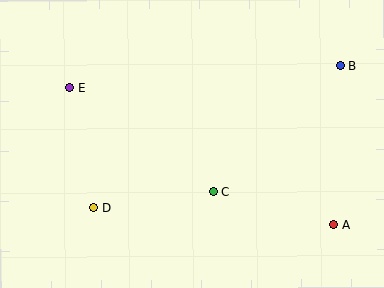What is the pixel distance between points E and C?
The distance between E and C is 178 pixels.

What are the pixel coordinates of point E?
Point E is at (69, 87).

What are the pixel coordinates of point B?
Point B is at (340, 66).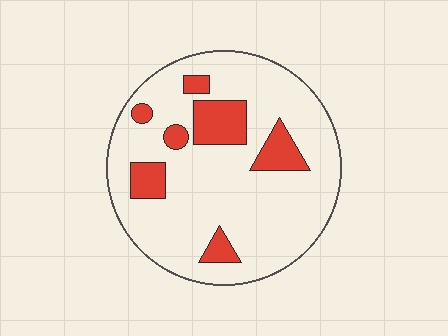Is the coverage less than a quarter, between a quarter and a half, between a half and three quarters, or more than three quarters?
Less than a quarter.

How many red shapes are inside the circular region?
7.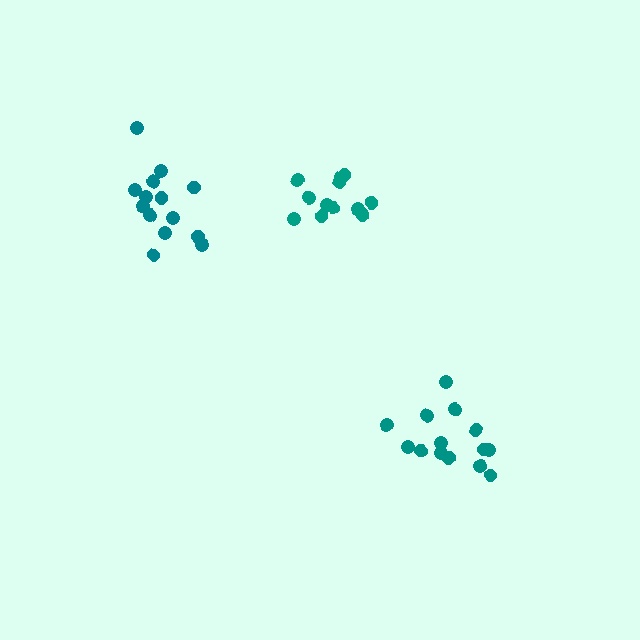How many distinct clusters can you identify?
There are 3 distinct clusters.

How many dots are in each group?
Group 1: 12 dots, Group 2: 14 dots, Group 3: 14 dots (40 total).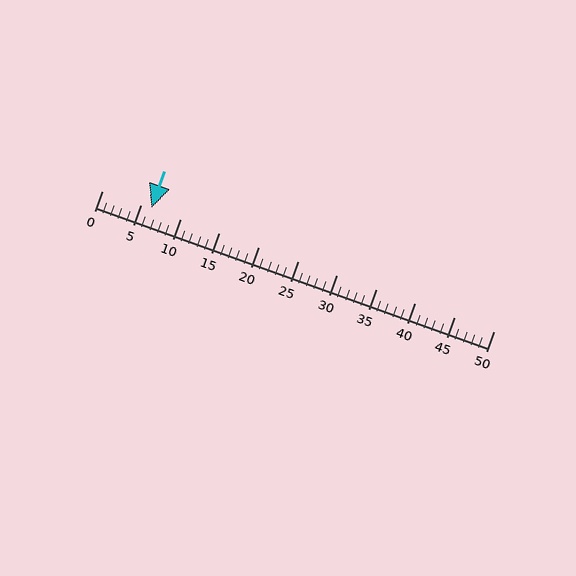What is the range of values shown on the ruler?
The ruler shows values from 0 to 50.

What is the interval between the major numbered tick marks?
The major tick marks are spaced 5 units apart.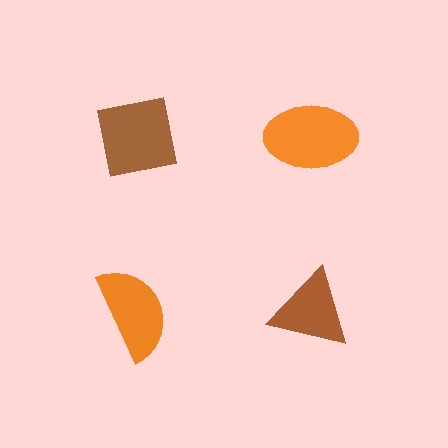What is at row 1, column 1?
A brown square.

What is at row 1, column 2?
An orange ellipse.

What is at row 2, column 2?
A brown triangle.